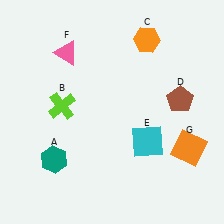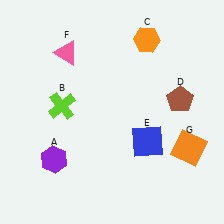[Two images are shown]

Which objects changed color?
A changed from teal to purple. E changed from cyan to blue.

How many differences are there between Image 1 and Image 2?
There are 2 differences between the two images.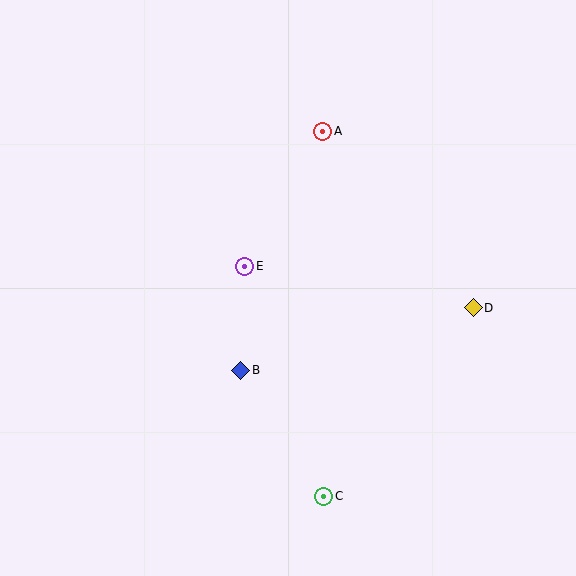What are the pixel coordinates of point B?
Point B is at (241, 371).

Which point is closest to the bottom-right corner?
Point C is closest to the bottom-right corner.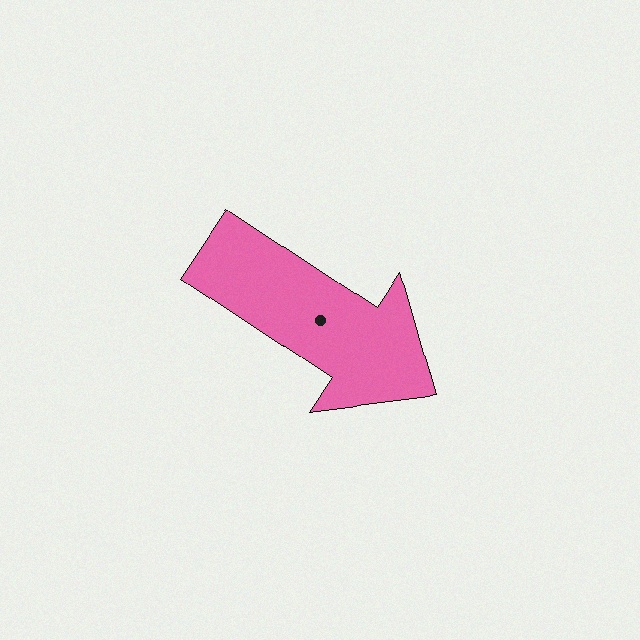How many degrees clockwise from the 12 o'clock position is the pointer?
Approximately 124 degrees.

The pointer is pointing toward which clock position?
Roughly 4 o'clock.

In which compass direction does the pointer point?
Southeast.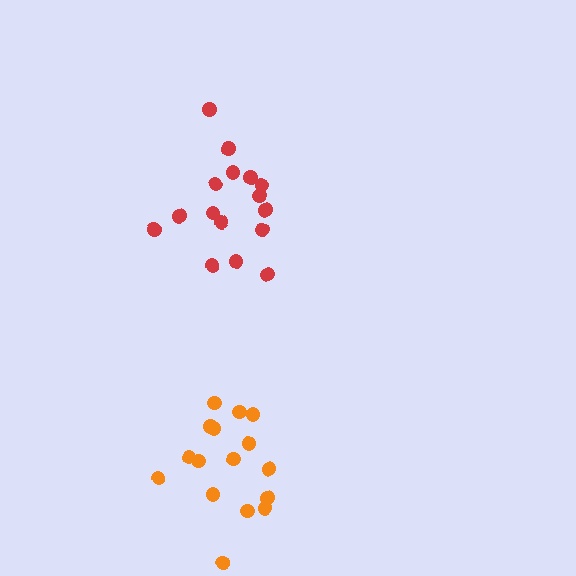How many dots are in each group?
Group 1: 16 dots, Group 2: 16 dots (32 total).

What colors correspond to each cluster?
The clusters are colored: orange, red.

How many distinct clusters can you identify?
There are 2 distinct clusters.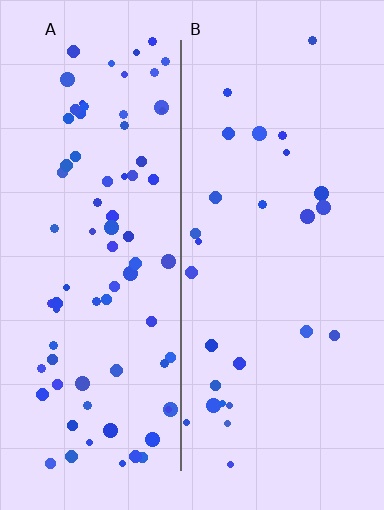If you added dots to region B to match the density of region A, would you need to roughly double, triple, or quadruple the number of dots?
Approximately triple.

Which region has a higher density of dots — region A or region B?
A (the left).